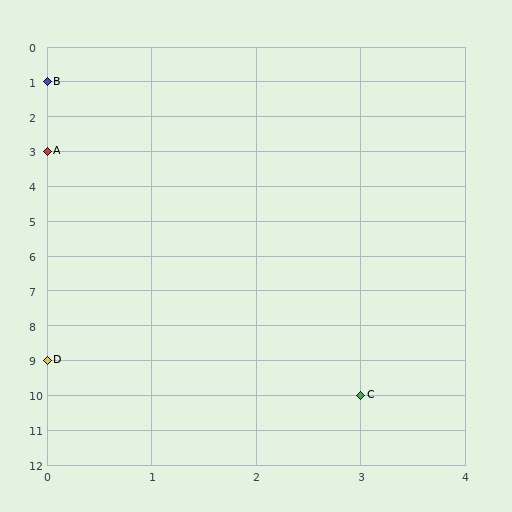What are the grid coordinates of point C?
Point C is at grid coordinates (3, 10).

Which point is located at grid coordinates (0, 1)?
Point B is at (0, 1).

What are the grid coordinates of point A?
Point A is at grid coordinates (0, 3).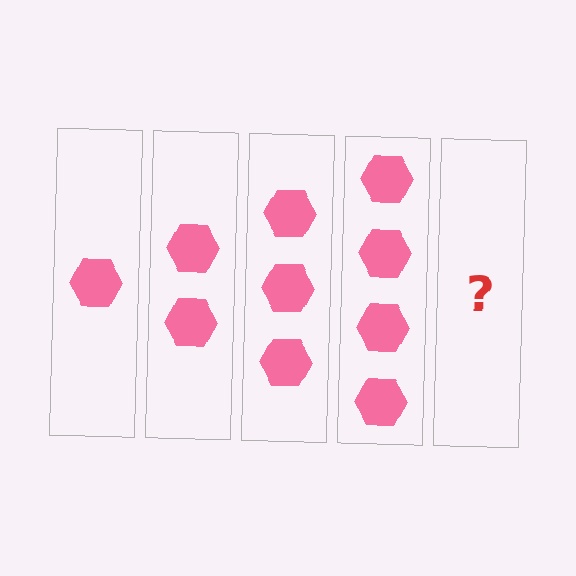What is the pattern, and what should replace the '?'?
The pattern is that each step adds one more hexagon. The '?' should be 5 hexagons.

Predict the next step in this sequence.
The next step is 5 hexagons.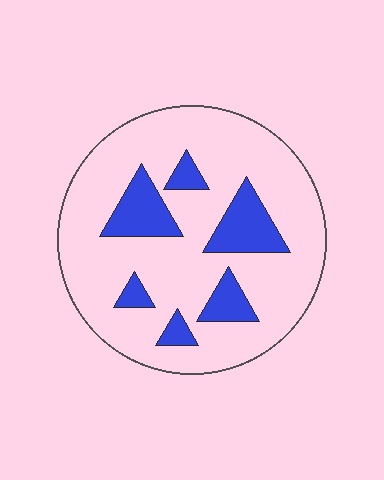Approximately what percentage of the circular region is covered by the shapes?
Approximately 20%.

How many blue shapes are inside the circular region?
6.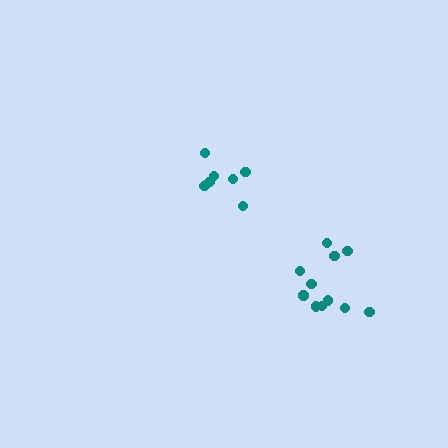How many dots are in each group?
Group 1: 11 dots, Group 2: 7 dots (18 total).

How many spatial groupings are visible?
There are 2 spatial groupings.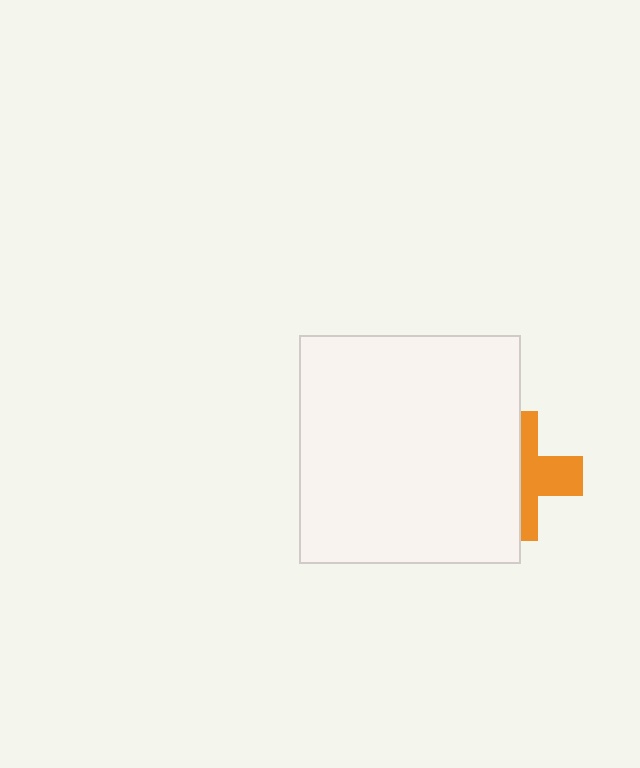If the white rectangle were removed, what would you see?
You would see the complete orange cross.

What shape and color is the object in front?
The object in front is a white rectangle.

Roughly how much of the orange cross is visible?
A small part of it is visible (roughly 45%).